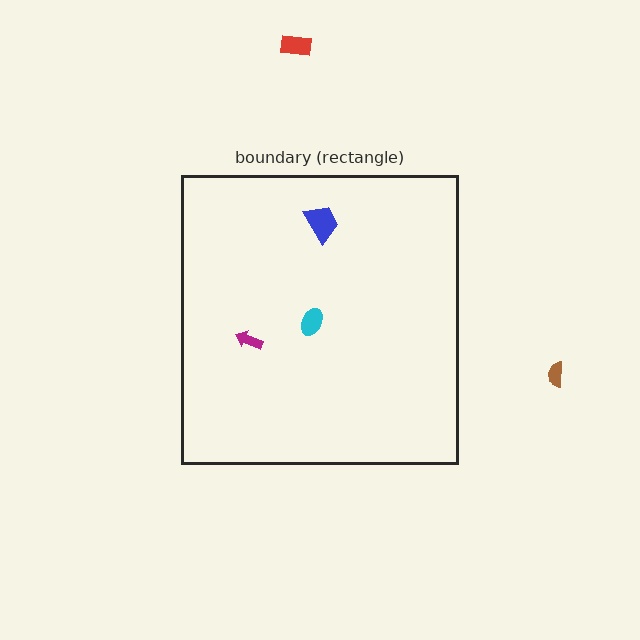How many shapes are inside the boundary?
3 inside, 2 outside.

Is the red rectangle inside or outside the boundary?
Outside.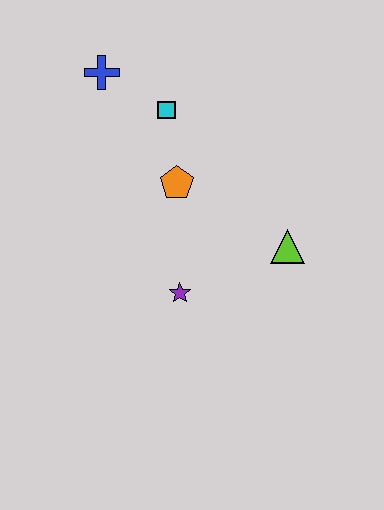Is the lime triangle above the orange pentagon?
No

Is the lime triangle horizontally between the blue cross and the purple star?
No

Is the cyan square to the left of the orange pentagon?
Yes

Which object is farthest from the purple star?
The blue cross is farthest from the purple star.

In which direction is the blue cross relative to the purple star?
The blue cross is above the purple star.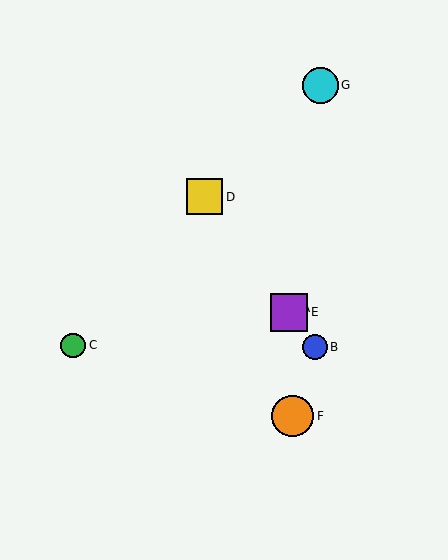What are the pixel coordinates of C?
Object C is at (73, 345).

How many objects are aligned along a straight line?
4 objects (A, B, D, E) are aligned along a straight line.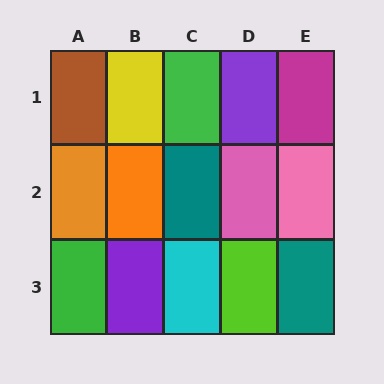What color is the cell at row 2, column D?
Pink.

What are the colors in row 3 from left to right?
Green, purple, cyan, lime, teal.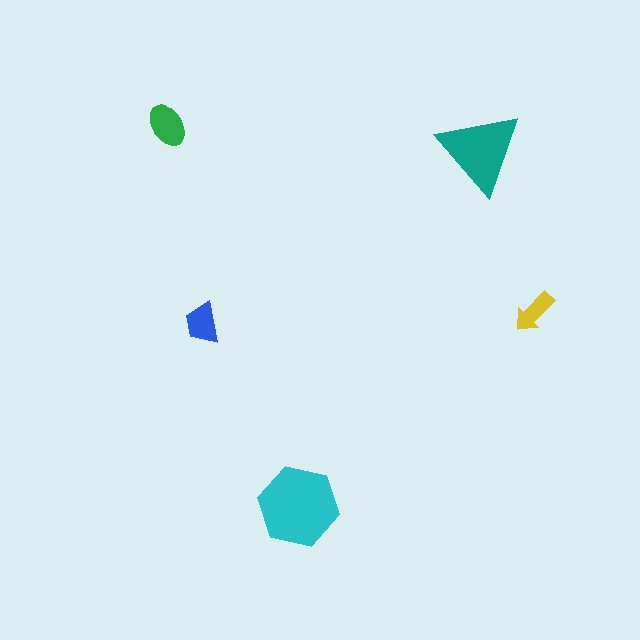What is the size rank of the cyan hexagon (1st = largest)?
1st.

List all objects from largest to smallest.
The cyan hexagon, the teal triangle, the green ellipse, the blue trapezoid, the yellow arrow.